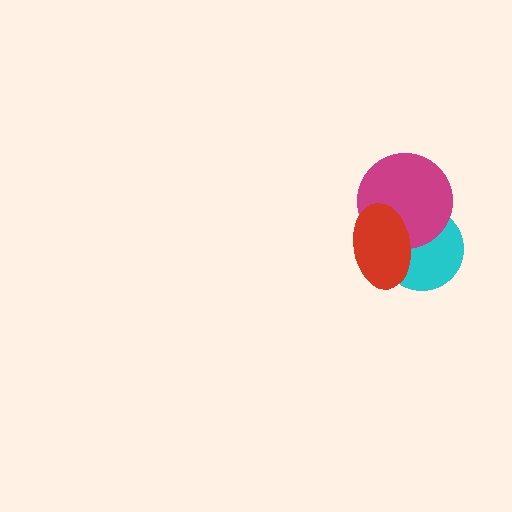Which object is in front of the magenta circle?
The red ellipse is in front of the magenta circle.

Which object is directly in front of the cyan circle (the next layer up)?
The magenta circle is directly in front of the cyan circle.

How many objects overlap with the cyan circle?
2 objects overlap with the cyan circle.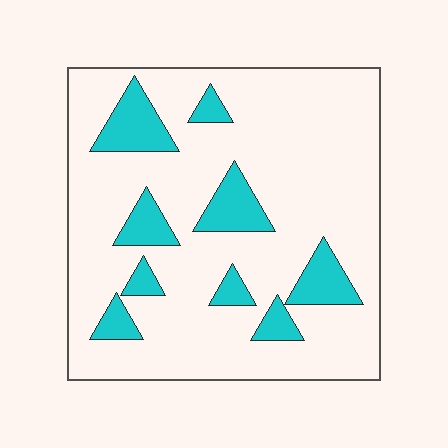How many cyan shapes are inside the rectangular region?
9.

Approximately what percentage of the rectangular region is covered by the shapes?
Approximately 15%.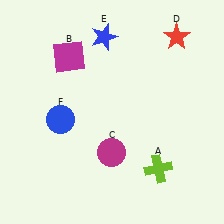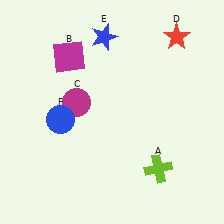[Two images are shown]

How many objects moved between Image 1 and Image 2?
1 object moved between the two images.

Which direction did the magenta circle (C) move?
The magenta circle (C) moved up.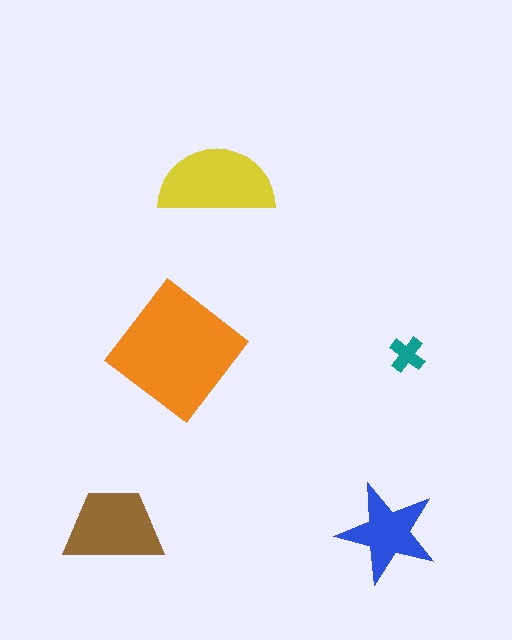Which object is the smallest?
The teal cross.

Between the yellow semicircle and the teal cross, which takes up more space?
The yellow semicircle.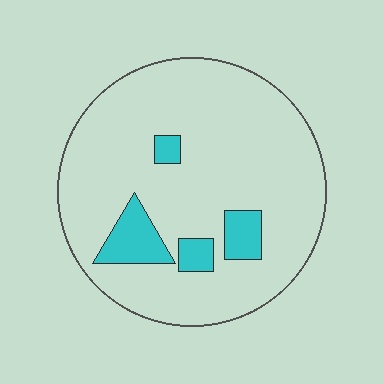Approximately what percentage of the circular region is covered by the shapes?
Approximately 10%.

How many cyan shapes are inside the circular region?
4.